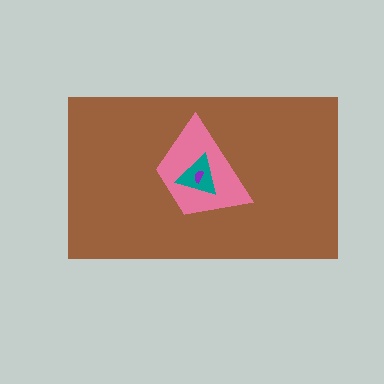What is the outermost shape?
The brown rectangle.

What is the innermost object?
The purple semicircle.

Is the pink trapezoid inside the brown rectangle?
Yes.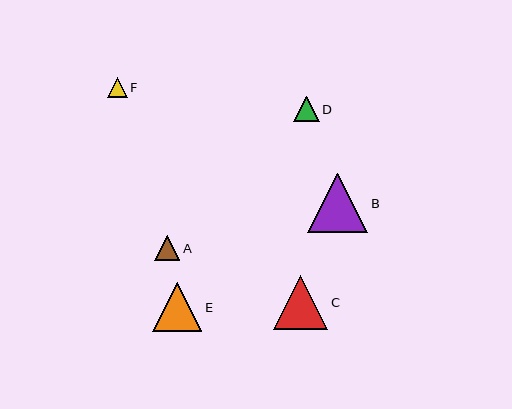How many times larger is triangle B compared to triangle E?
Triangle B is approximately 1.2 times the size of triangle E.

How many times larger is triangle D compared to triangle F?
Triangle D is approximately 1.3 times the size of triangle F.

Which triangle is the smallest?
Triangle F is the smallest with a size of approximately 20 pixels.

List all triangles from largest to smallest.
From largest to smallest: B, C, E, A, D, F.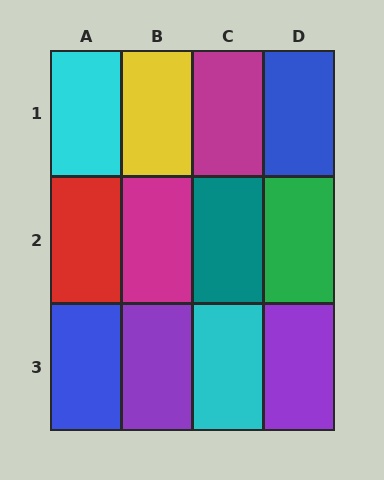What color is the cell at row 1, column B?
Yellow.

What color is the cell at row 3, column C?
Cyan.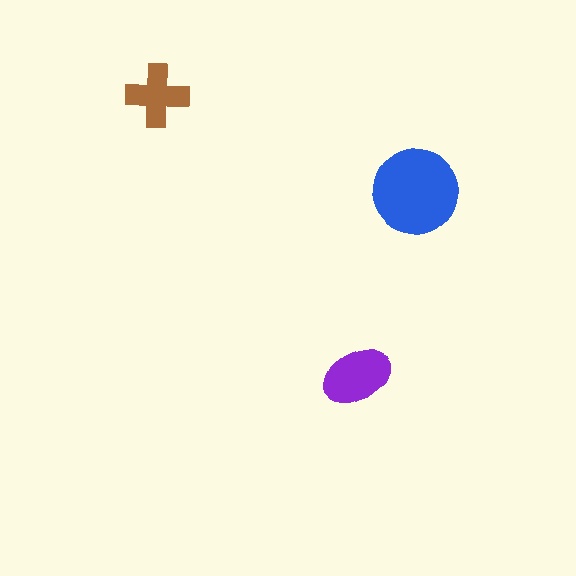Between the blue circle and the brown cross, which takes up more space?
The blue circle.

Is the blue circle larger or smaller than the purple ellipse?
Larger.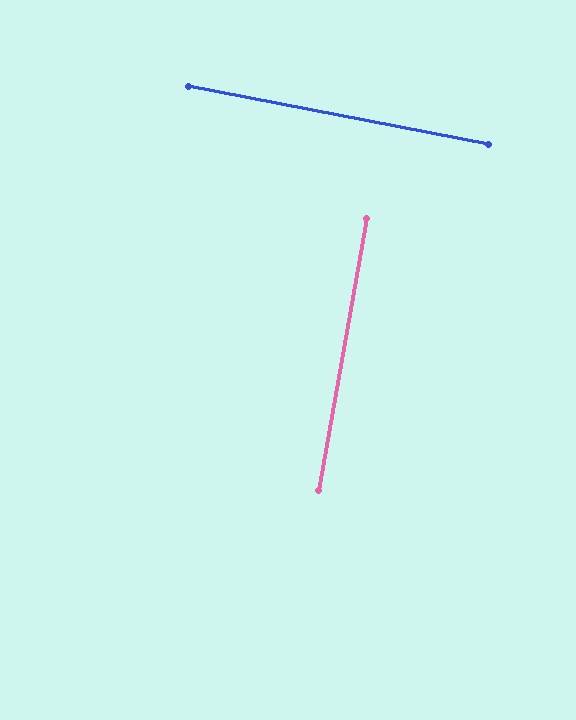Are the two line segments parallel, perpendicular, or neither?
Perpendicular — they meet at approximately 89°.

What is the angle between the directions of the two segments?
Approximately 89 degrees.